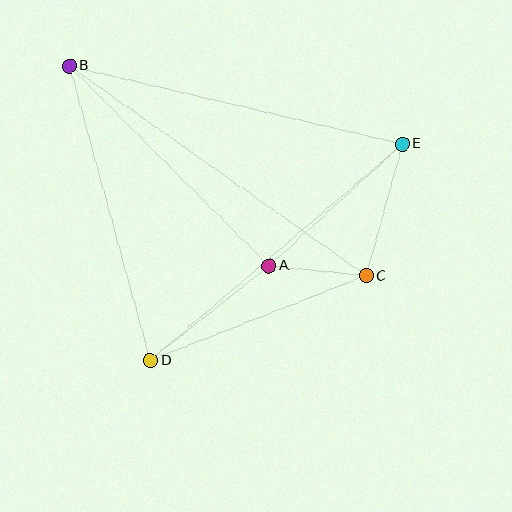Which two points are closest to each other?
Points A and C are closest to each other.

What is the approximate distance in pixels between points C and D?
The distance between C and D is approximately 232 pixels.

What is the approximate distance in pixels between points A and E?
The distance between A and E is approximately 181 pixels.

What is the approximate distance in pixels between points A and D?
The distance between A and D is approximately 152 pixels.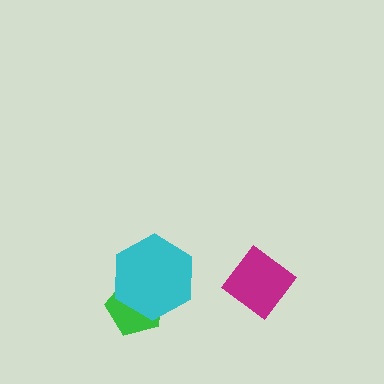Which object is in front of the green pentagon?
The cyan hexagon is in front of the green pentagon.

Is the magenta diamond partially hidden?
No, no other shape covers it.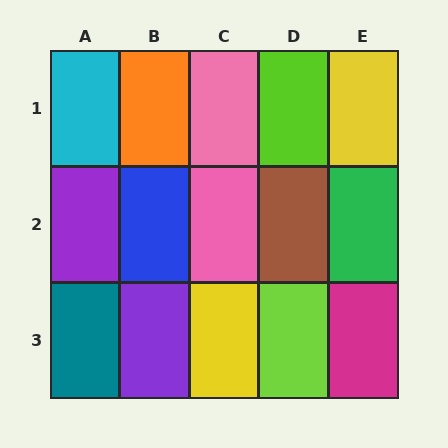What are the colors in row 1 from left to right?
Cyan, orange, pink, lime, yellow.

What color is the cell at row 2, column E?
Green.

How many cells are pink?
2 cells are pink.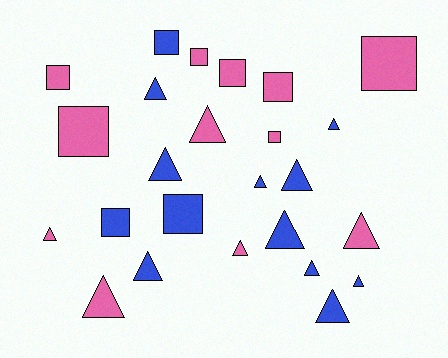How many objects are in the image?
There are 25 objects.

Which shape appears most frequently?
Triangle, with 15 objects.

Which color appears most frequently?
Blue, with 13 objects.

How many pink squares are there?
There are 7 pink squares.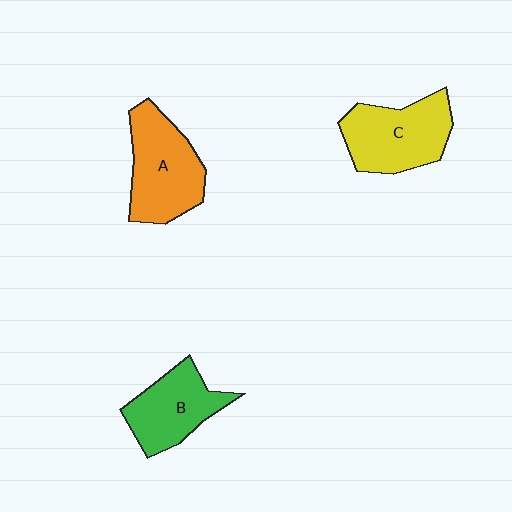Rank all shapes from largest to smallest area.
From largest to smallest: A (orange), C (yellow), B (green).